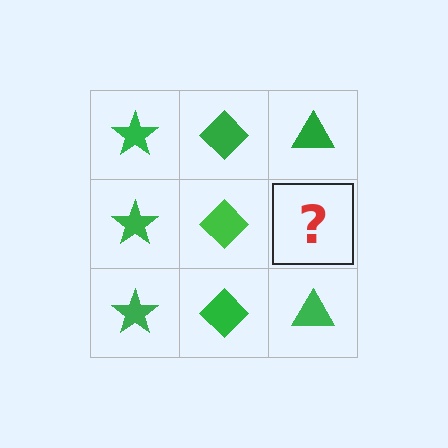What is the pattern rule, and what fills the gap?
The rule is that each column has a consistent shape. The gap should be filled with a green triangle.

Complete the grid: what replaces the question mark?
The question mark should be replaced with a green triangle.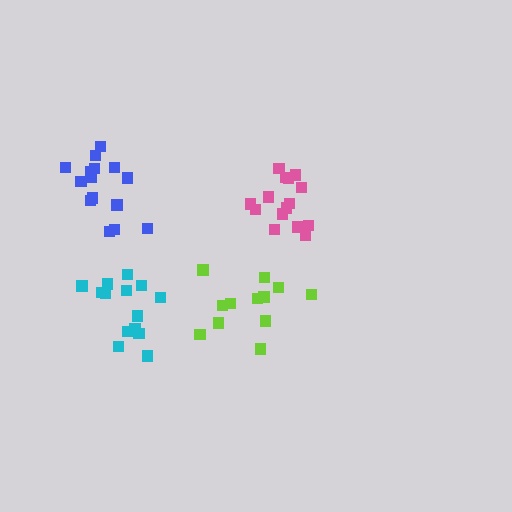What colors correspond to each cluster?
The clusters are colored: lime, blue, pink, cyan.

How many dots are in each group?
Group 1: 12 dots, Group 2: 15 dots, Group 3: 15 dots, Group 4: 14 dots (56 total).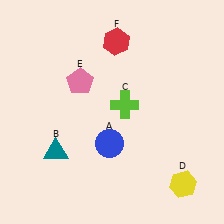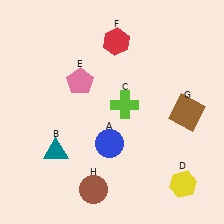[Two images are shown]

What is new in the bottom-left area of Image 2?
A brown circle (H) was added in the bottom-left area of Image 2.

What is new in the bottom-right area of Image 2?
A brown square (G) was added in the bottom-right area of Image 2.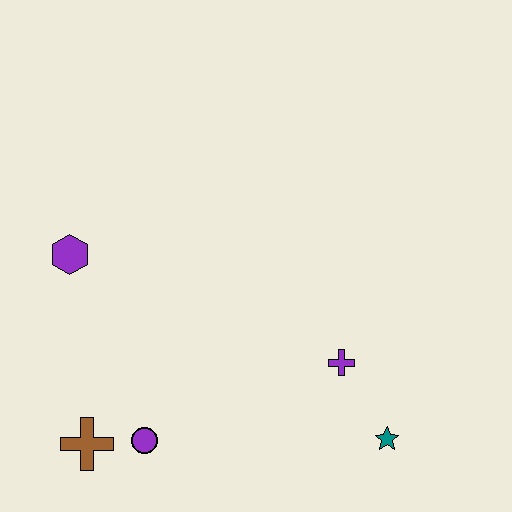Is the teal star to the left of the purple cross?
No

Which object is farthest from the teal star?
The purple hexagon is farthest from the teal star.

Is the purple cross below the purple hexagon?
Yes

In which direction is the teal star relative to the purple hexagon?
The teal star is to the right of the purple hexagon.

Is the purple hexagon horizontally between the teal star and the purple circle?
No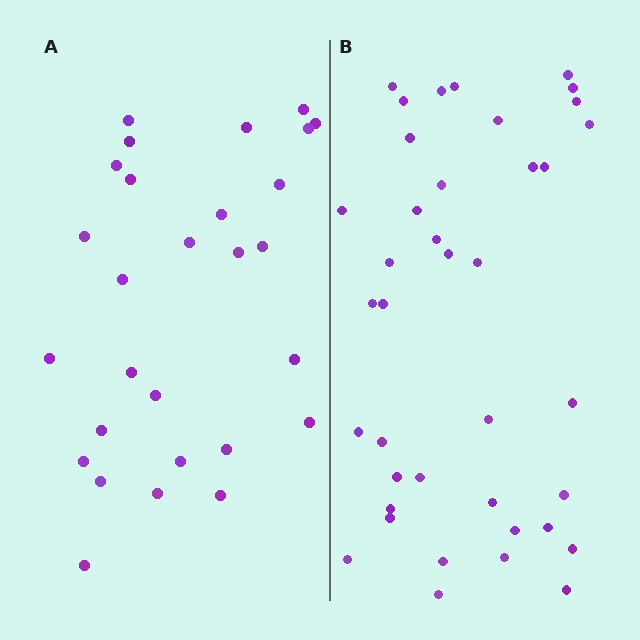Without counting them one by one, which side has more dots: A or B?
Region B (the right region) has more dots.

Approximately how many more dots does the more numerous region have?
Region B has roughly 12 or so more dots than region A.